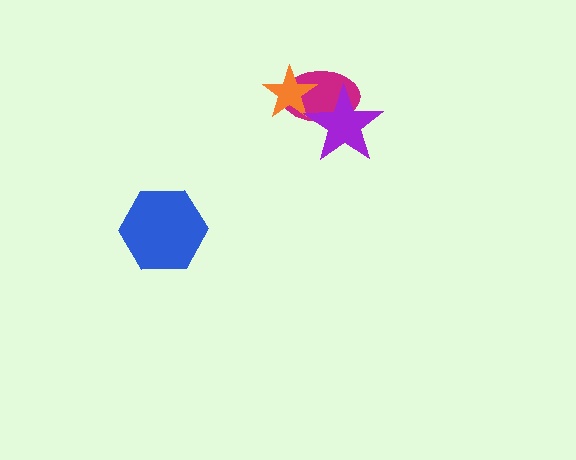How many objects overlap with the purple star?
2 objects overlap with the purple star.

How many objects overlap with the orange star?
2 objects overlap with the orange star.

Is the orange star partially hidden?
Yes, it is partially covered by another shape.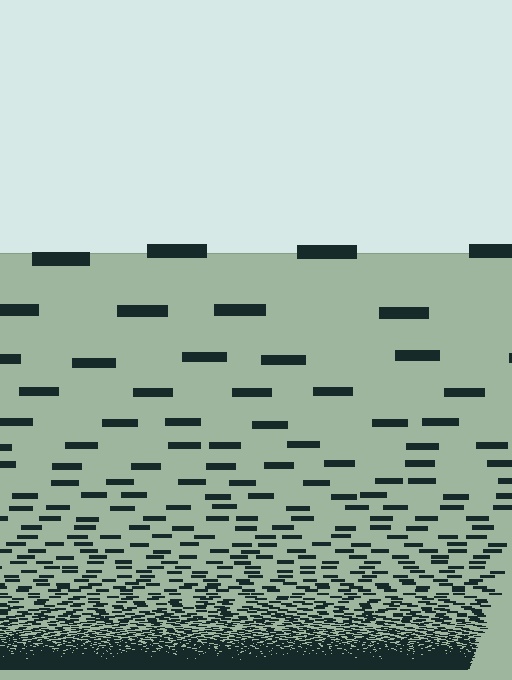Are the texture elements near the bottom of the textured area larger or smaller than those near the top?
Smaller. The gradient is inverted — elements near the bottom are smaller and denser.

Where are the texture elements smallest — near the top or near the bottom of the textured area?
Near the bottom.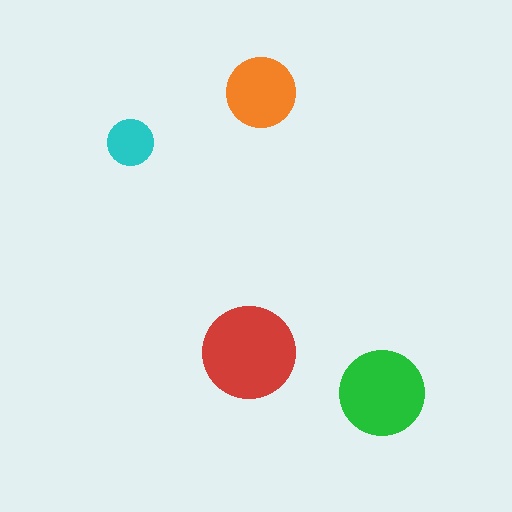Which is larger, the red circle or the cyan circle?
The red one.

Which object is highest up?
The orange circle is topmost.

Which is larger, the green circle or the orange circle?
The green one.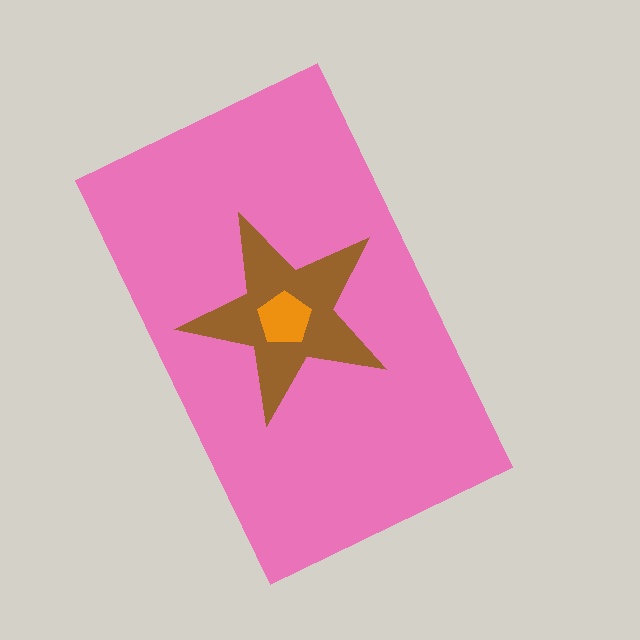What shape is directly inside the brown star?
The orange pentagon.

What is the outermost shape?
The pink rectangle.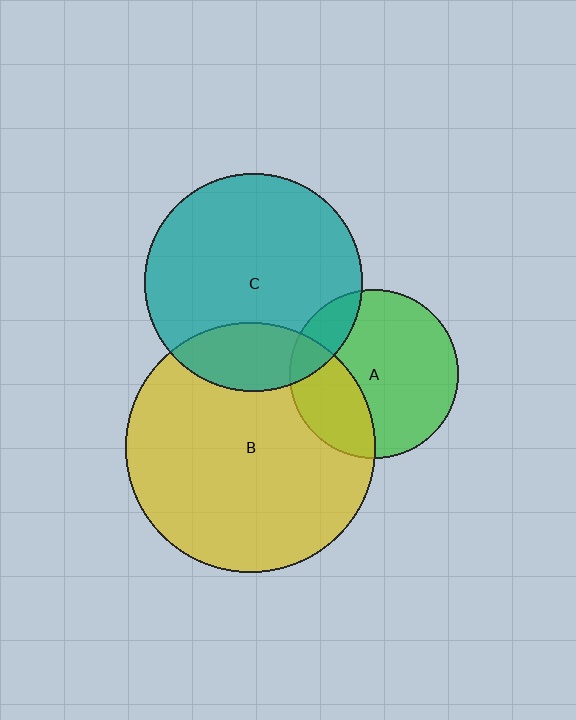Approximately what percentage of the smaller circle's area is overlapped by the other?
Approximately 20%.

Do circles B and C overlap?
Yes.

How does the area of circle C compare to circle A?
Approximately 1.7 times.